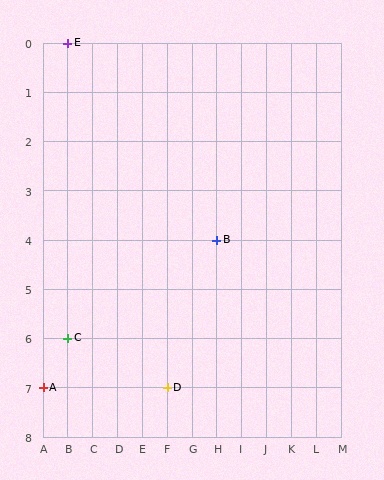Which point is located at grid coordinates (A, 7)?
Point A is at (A, 7).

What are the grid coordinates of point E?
Point E is at grid coordinates (B, 0).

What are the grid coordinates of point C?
Point C is at grid coordinates (B, 6).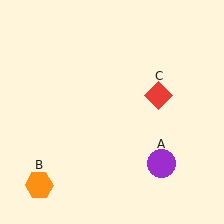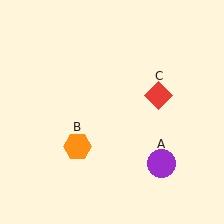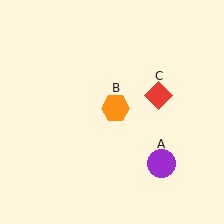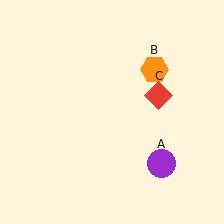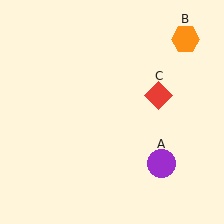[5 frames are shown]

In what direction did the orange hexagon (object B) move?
The orange hexagon (object B) moved up and to the right.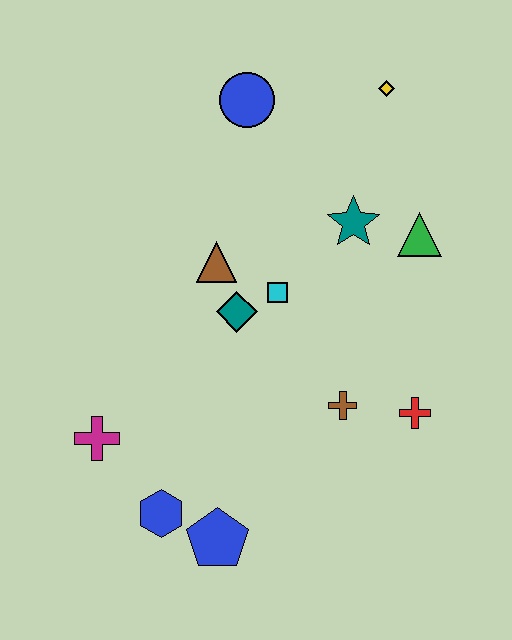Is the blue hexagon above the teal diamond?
No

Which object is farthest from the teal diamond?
The yellow diamond is farthest from the teal diamond.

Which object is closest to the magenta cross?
The blue hexagon is closest to the magenta cross.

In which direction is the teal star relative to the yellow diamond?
The teal star is below the yellow diamond.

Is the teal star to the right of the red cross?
No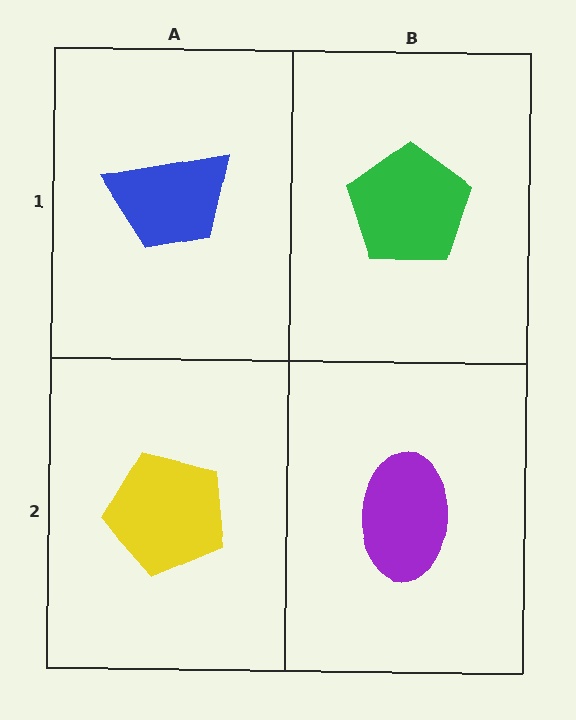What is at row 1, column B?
A green pentagon.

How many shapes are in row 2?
2 shapes.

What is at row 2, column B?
A purple ellipse.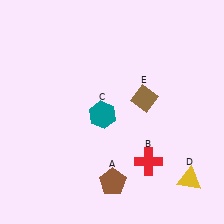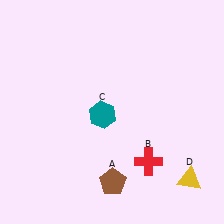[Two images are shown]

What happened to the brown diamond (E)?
The brown diamond (E) was removed in Image 2. It was in the top-right area of Image 1.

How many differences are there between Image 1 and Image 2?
There is 1 difference between the two images.